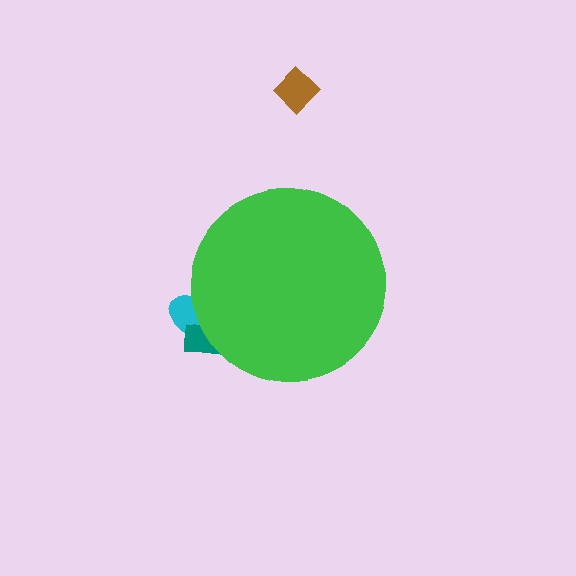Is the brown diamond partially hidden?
No, the brown diamond is fully visible.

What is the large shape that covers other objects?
A green circle.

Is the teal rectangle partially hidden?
Yes, the teal rectangle is partially hidden behind the green circle.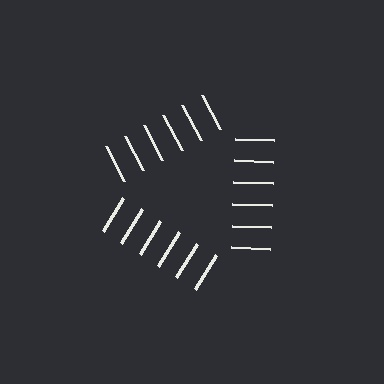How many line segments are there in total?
18 — 6 along each of the 3 edges.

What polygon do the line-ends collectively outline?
An illusory triangle — the line segments terminate on its edges but no continuous stroke is drawn.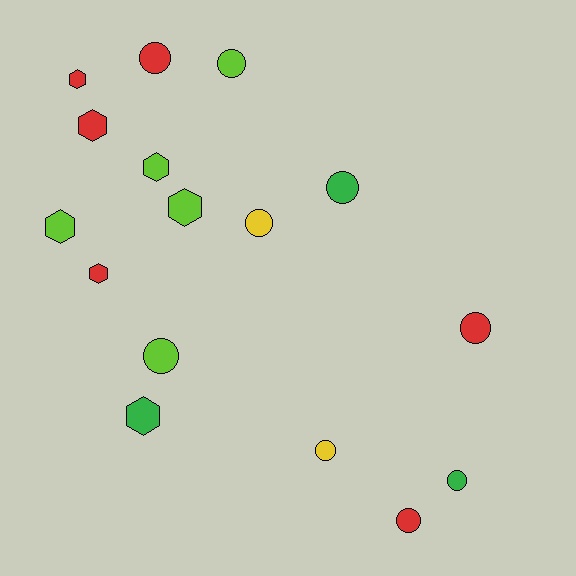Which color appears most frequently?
Red, with 6 objects.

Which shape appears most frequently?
Circle, with 9 objects.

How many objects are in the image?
There are 16 objects.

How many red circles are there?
There are 3 red circles.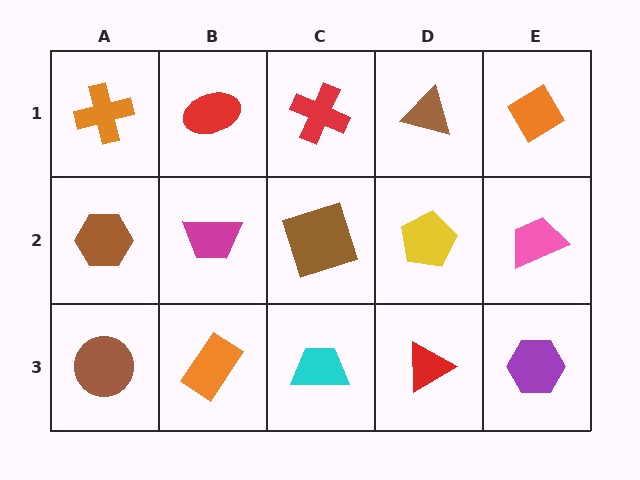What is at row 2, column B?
A magenta trapezoid.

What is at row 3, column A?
A brown circle.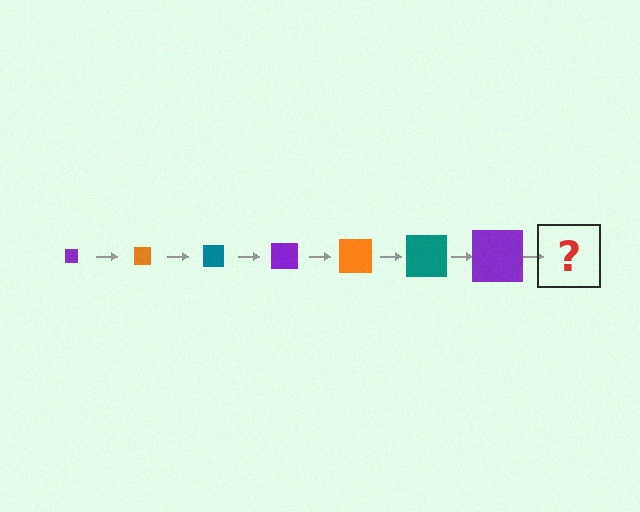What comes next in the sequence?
The next element should be an orange square, larger than the previous one.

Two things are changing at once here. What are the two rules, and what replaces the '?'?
The two rules are that the square grows larger each step and the color cycles through purple, orange, and teal. The '?' should be an orange square, larger than the previous one.